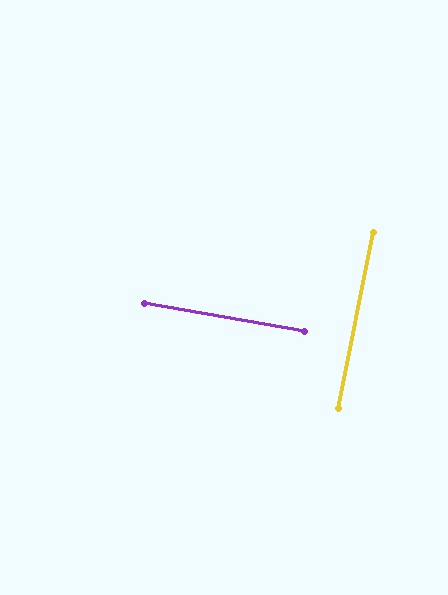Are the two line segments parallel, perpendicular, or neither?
Perpendicular — they meet at approximately 89°.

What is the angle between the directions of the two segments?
Approximately 89 degrees.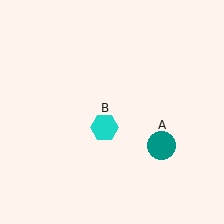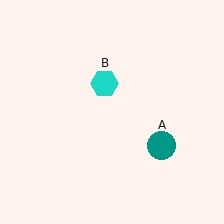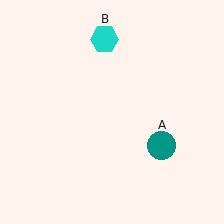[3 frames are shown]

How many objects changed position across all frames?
1 object changed position: cyan hexagon (object B).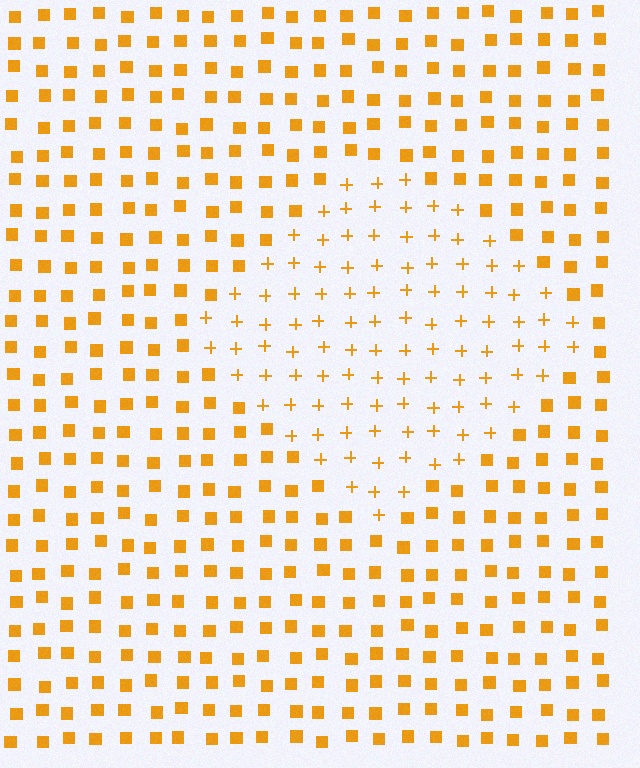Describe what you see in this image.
The image is filled with small orange elements arranged in a uniform grid. A diamond-shaped region contains plus signs, while the surrounding area contains squares. The boundary is defined purely by the change in element shape.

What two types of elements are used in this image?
The image uses plus signs inside the diamond region and squares outside it.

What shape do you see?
I see a diamond.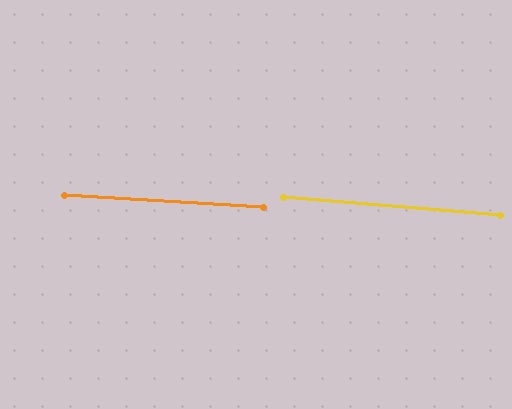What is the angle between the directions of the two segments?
Approximately 2 degrees.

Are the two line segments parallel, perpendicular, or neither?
Parallel — their directions differ by only 1.5°.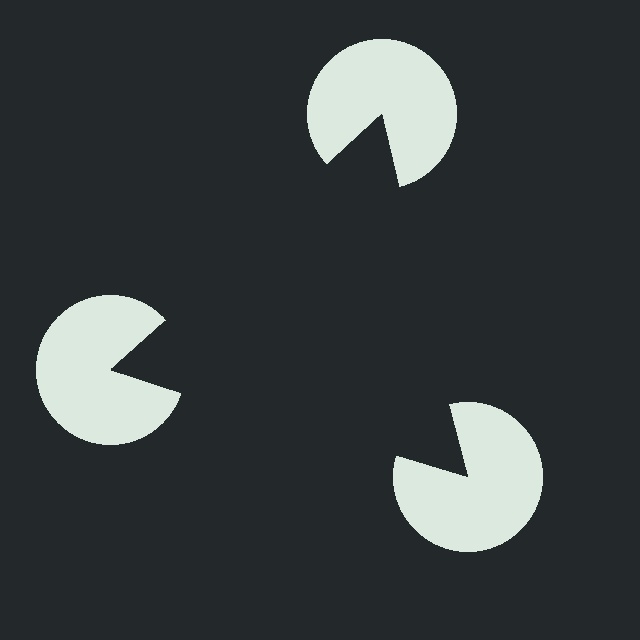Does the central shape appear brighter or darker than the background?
It typically appears slightly darker than the background, even though no actual brightness change is drawn.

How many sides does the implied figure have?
3 sides.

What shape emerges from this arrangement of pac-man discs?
An illusory triangle — its edges are inferred from the aligned wedge cuts in the pac-man discs, not physically drawn.